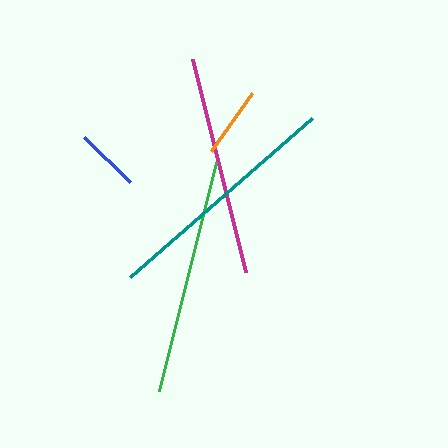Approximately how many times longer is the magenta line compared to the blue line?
The magenta line is approximately 3.4 times the length of the blue line.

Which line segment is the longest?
The teal line is the longest at approximately 241 pixels.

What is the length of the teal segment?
The teal segment is approximately 241 pixels long.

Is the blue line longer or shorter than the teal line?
The teal line is longer than the blue line.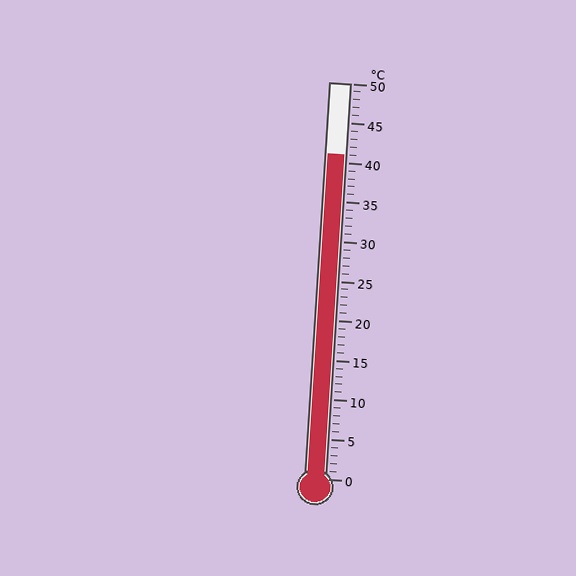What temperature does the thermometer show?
The thermometer shows approximately 41°C.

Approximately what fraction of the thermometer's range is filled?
The thermometer is filled to approximately 80% of its range.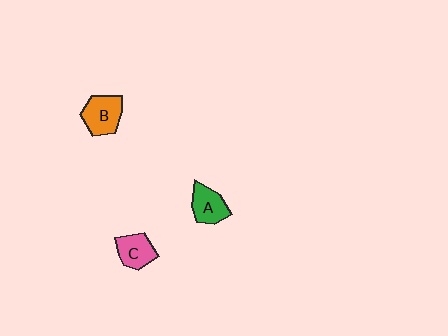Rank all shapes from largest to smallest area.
From largest to smallest: B (orange), A (green), C (pink).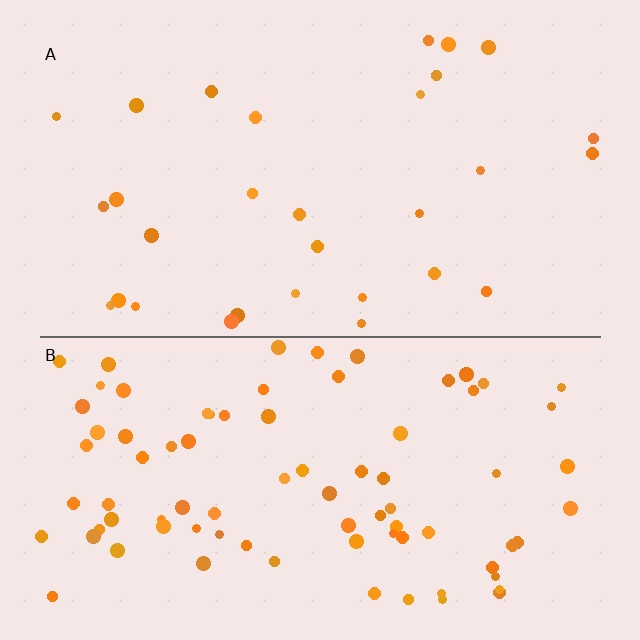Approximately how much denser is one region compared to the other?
Approximately 2.7× — region B over region A.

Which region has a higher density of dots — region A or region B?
B (the bottom).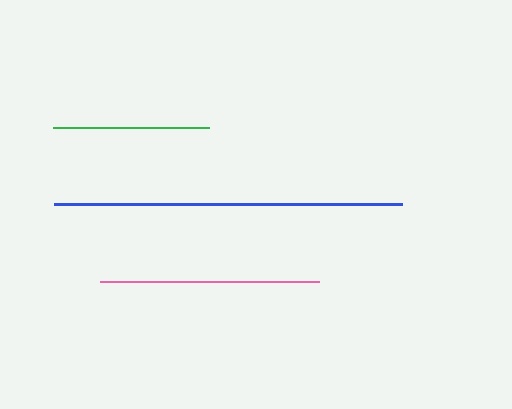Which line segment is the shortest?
The green line is the shortest at approximately 156 pixels.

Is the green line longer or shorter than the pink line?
The pink line is longer than the green line.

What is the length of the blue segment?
The blue segment is approximately 348 pixels long.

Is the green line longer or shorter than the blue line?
The blue line is longer than the green line.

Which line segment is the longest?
The blue line is the longest at approximately 348 pixels.